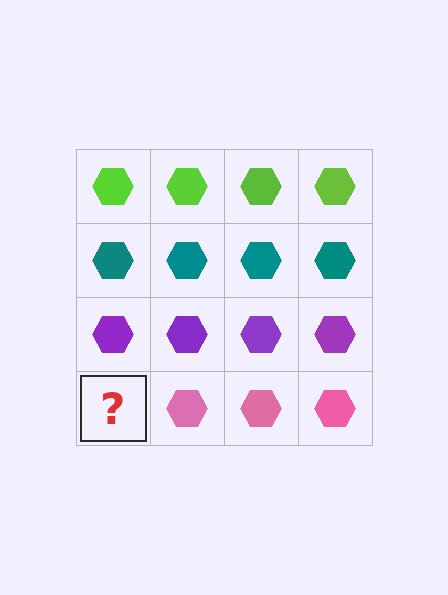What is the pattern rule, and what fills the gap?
The rule is that each row has a consistent color. The gap should be filled with a pink hexagon.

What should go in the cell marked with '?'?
The missing cell should contain a pink hexagon.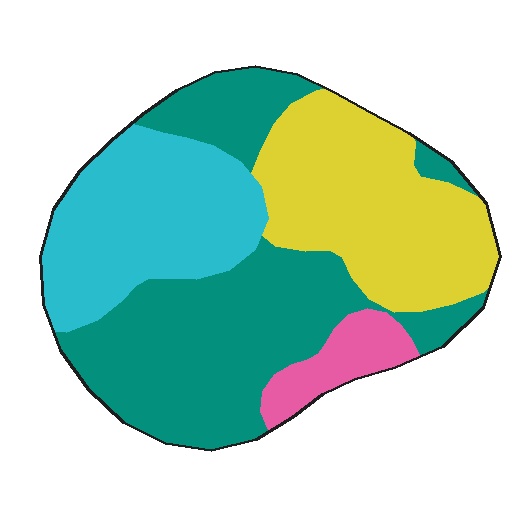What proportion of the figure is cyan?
Cyan covers around 25% of the figure.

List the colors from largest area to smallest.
From largest to smallest: teal, yellow, cyan, pink.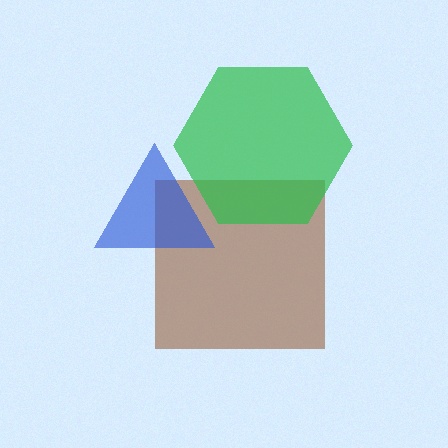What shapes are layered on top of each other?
The layered shapes are: a brown square, a blue triangle, a green hexagon.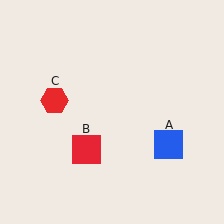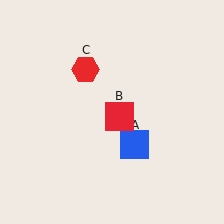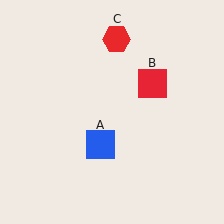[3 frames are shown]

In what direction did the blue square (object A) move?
The blue square (object A) moved left.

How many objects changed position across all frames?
3 objects changed position: blue square (object A), red square (object B), red hexagon (object C).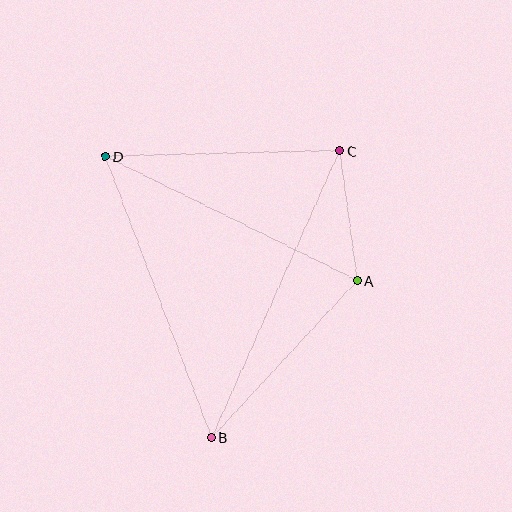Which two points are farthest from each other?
Points B and C are farthest from each other.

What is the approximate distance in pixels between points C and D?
The distance between C and D is approximately 234 pixels.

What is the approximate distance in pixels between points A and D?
The distance between A and D is approximately 281 pixels.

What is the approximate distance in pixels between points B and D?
The distance between B and D is approximately 301 pixels.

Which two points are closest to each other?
Points A and C are closest to each other.